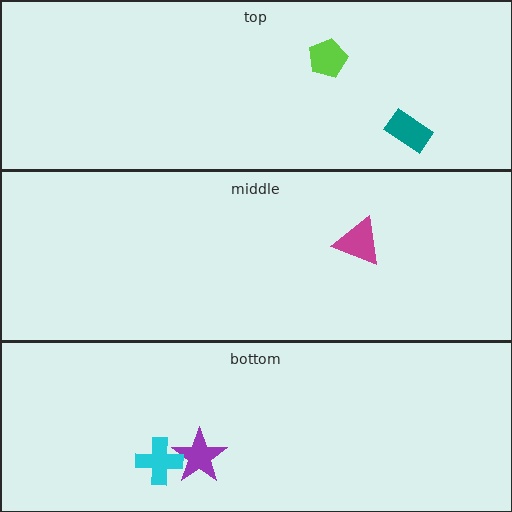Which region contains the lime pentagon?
The top region.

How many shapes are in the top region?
2.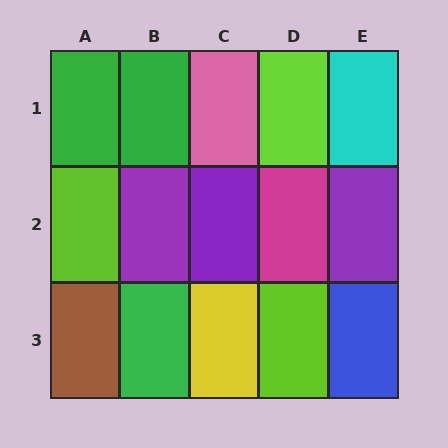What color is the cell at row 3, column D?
Lime.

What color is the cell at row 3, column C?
Yellow.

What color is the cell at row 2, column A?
Lime.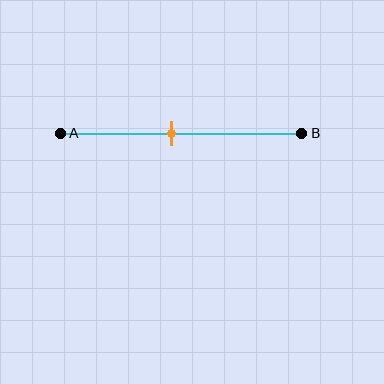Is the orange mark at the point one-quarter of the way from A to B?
No, the mark is at about 45% from A, not at the 25% one-quarter point.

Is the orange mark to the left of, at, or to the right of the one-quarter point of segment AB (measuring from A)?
The orange mark is to the right of the one-quarter point of segment AB.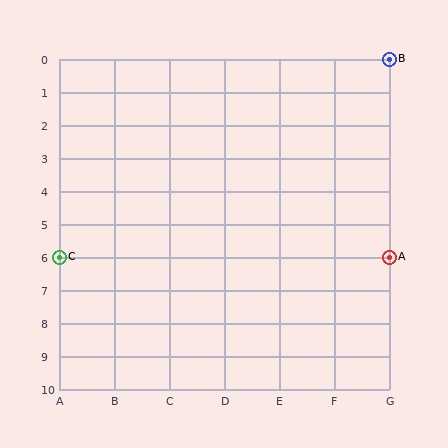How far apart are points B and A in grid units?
Points B and A are 6 rows apart.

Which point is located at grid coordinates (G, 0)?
Point B is at (G, 0).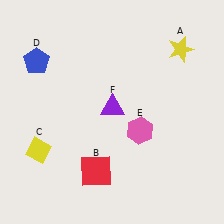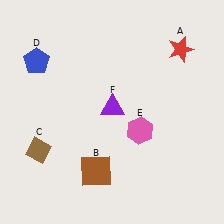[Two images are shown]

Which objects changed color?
A changed from yellow to red. B changed from red to brown. C changed from yellow to brown.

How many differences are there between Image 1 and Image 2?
There are 3 differences between the two images.